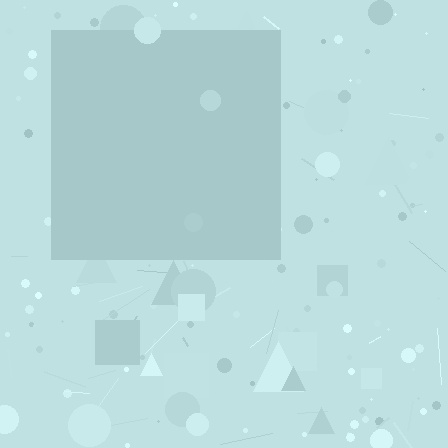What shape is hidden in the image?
A square is hidden in the image.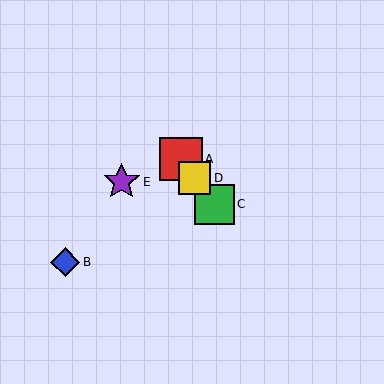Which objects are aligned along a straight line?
Objects A, C, D are aligned along a straight line.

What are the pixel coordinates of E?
Object E is at (122, 182).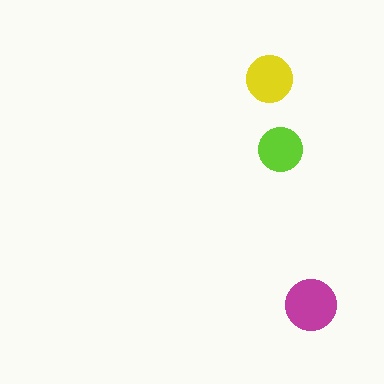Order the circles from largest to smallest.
the magenta one, the yellow one, the lime one.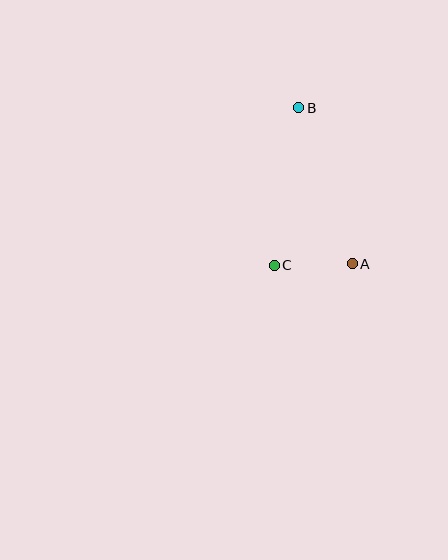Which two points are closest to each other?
Points A and C are closest to each other.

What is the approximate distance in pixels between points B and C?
The distance between B and C is approximately 160 pixels.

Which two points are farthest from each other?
Points A and B are farthest from each other.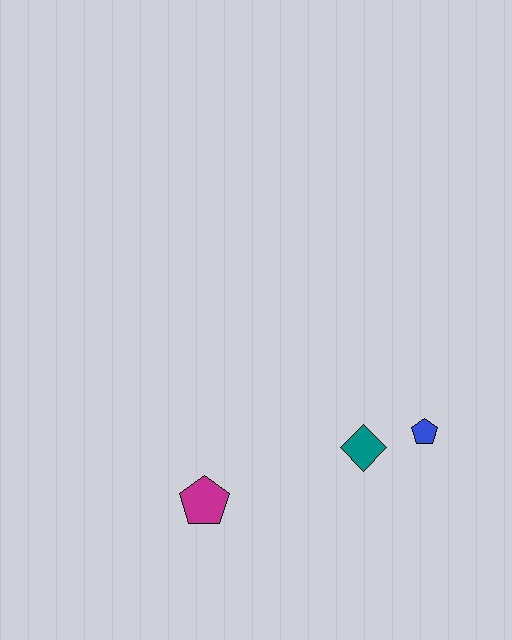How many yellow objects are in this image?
There are no yellow objects.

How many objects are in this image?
There are 3 objects.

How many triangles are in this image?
There are no triangles.